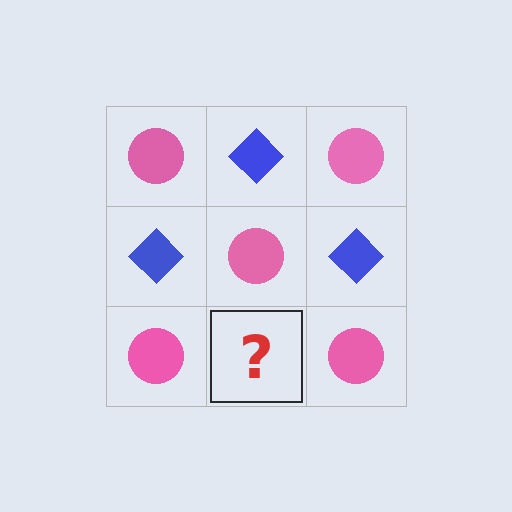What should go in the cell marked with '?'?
The missing cell should contain a blue diamond.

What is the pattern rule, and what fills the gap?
The rule is that it alternates pink circle and blue diamond in a checkerboard pattern. The gap should be filled with a blue diamond.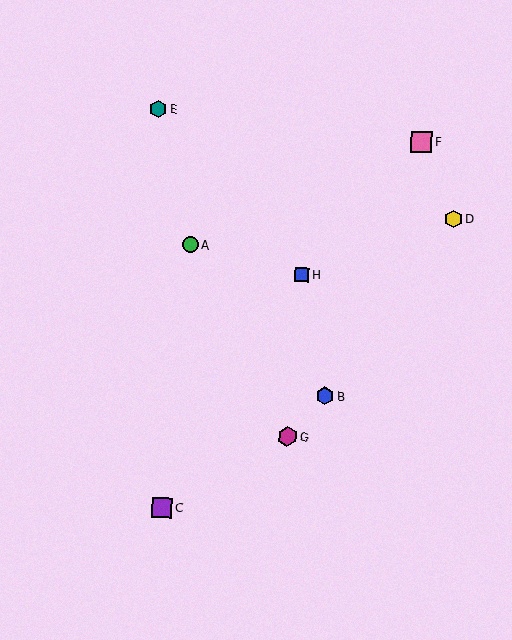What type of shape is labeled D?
Shape D is a yellow hexagon.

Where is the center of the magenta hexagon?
The center of the magenta hexagon is at (287, 437).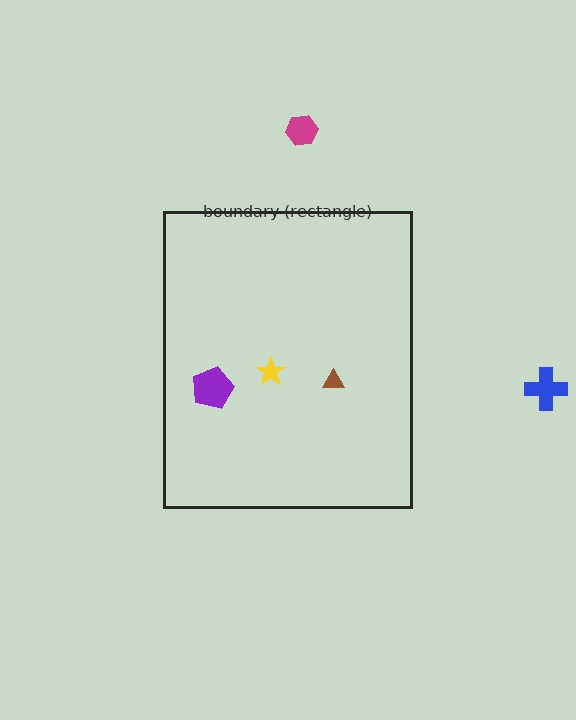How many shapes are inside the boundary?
3 inside, 2 outside.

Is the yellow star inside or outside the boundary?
Inside.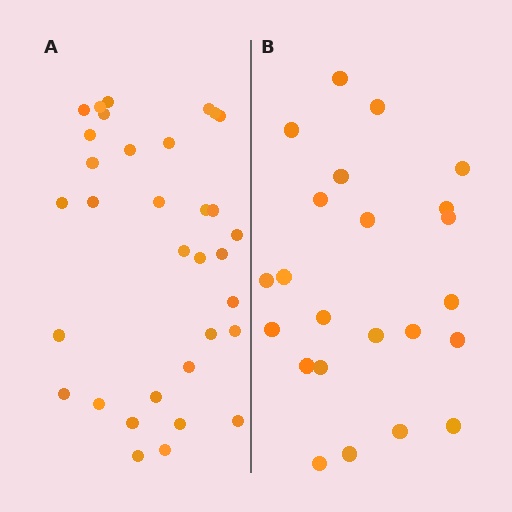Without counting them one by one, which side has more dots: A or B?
Region A (the left region) has more dots.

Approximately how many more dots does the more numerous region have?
Region A has roughly 10 or so more dots than region B.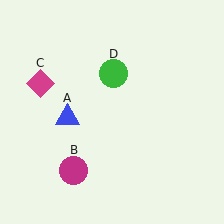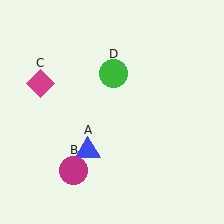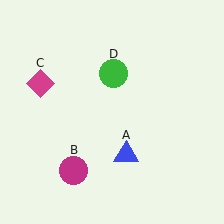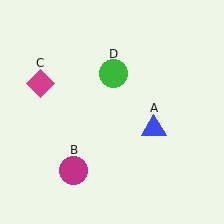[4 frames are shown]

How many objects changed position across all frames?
1 object changed position: blue triangle (object A).